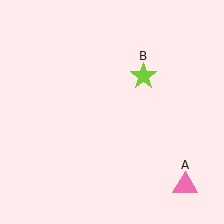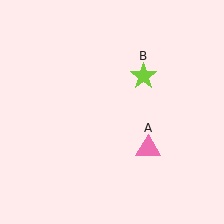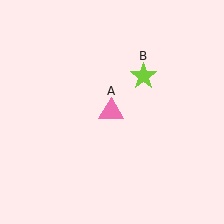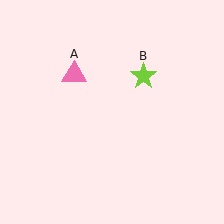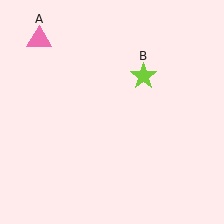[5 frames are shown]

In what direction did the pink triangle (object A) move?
The pink triangle (object A) moved up and to the left.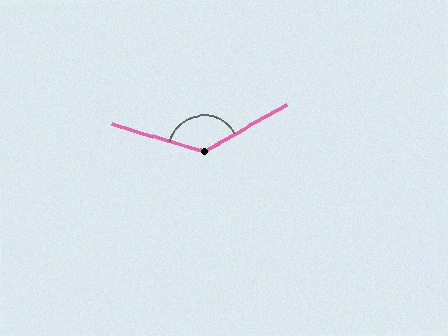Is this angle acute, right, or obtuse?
It is obtuse.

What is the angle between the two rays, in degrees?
Approximately 134 degrees.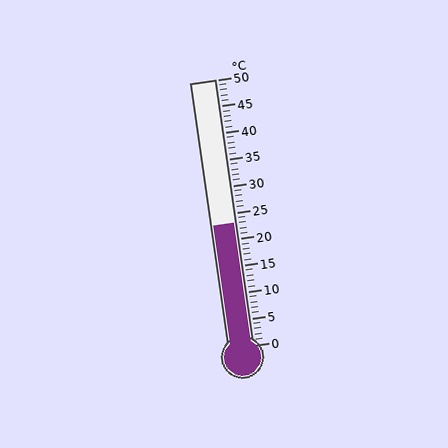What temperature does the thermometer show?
The thermometer shows approximately 23°C.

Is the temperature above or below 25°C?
The temperature is below 25°C.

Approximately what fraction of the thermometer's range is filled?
The thermometer is filled to approximately 45% of its range.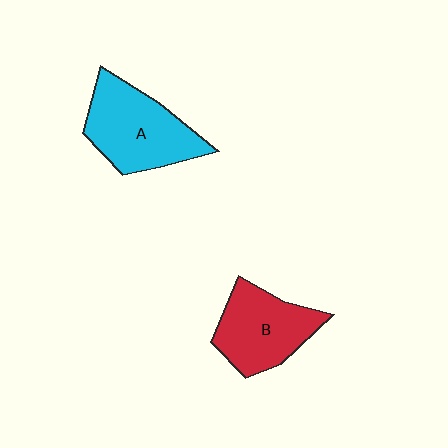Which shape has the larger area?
Shape A (cyan).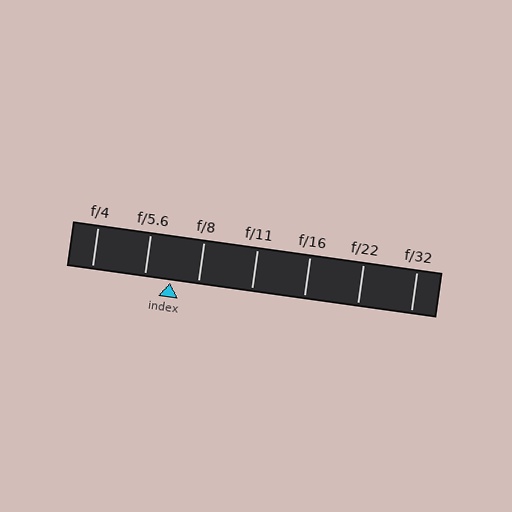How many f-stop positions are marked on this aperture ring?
There are 7 f-stop positions marked.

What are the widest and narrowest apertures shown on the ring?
The widest aperture shown is f/4 and the narrowest is f/32.